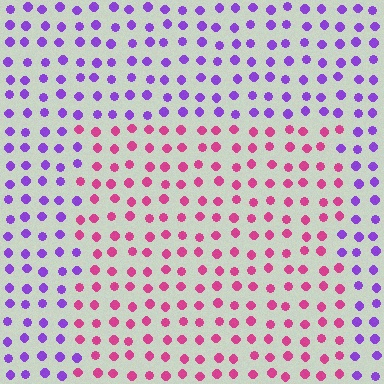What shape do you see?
I see a rectangle.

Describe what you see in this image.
The image is filled with small purple elements in a uniform arrangement. A rectangle-shaped region is visible where the elements are tinted to a slightly different hue, forming a subtle color boundary.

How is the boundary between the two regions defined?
The boundary is defined purely by a slight shift in hue (about 57 degrees). Spacing, size, and orientation are identical on both sides.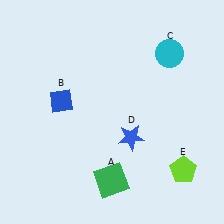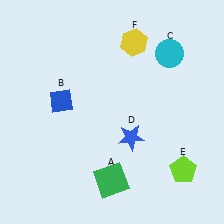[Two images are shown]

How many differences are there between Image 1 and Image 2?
There is 1 difference between the two images.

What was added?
A yellow hexagon (F) was added in Image 2.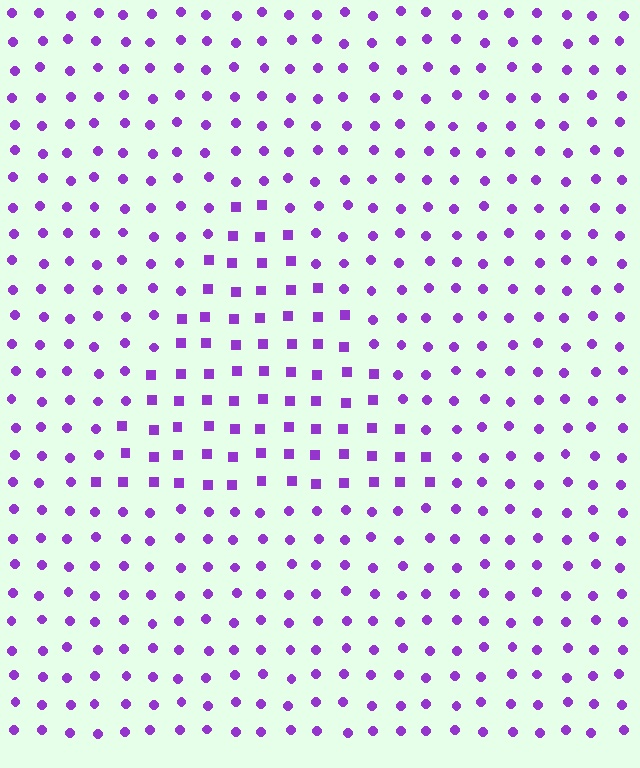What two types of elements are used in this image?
The image uses squares inside the triangle region and circles outside it.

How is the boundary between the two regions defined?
The boundary is defined by a change in element shape: squares inside vs. circles outside. All elements share the same color and spacing.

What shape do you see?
I see a triangle.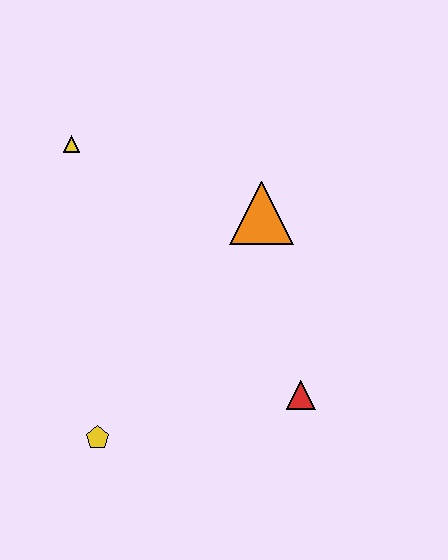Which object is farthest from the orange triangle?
The yellow pentagon is farthest from the orange triangle.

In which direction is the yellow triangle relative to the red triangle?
The yellow triangle is above the red triangle.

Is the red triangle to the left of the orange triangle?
No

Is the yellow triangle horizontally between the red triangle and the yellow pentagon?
No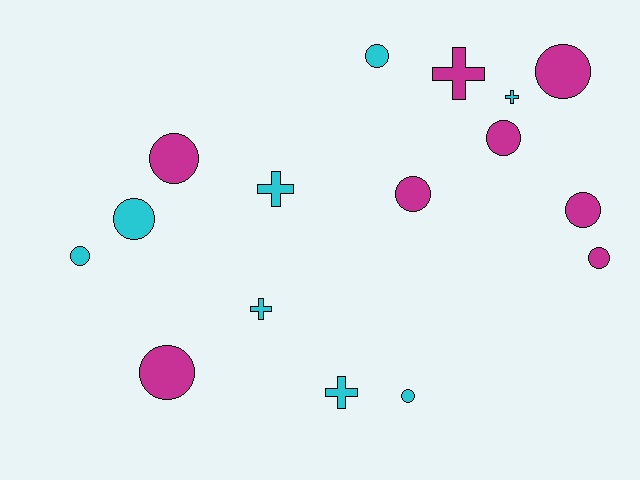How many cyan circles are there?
There are 4 cyan circles.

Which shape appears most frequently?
Circle, with 11 objects.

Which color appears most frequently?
Cyan, with 8 objects.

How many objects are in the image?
There are 16 objects.